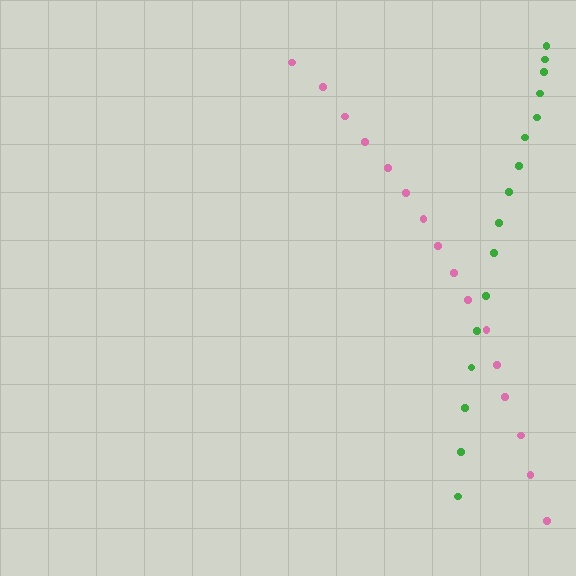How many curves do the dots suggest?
There are 2 distinct paths.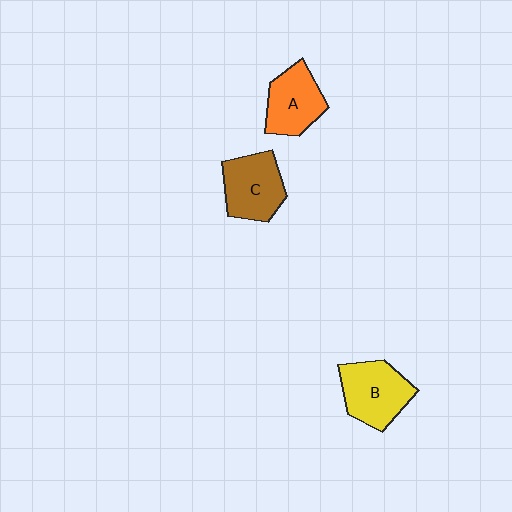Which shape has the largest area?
Shape B (yellow).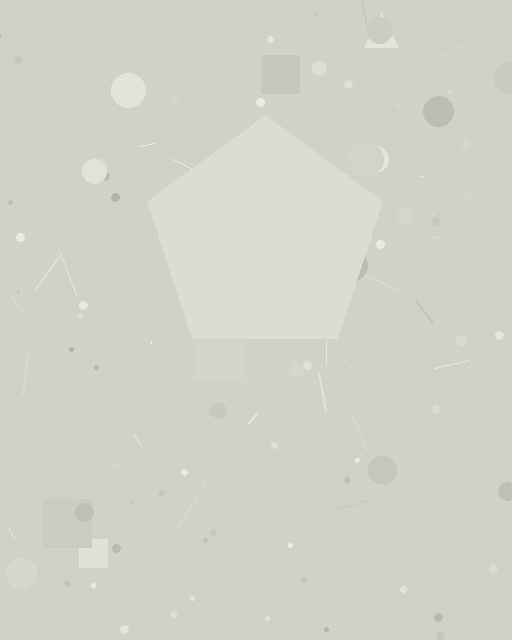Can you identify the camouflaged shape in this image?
The camouflaged shape is a pentagon.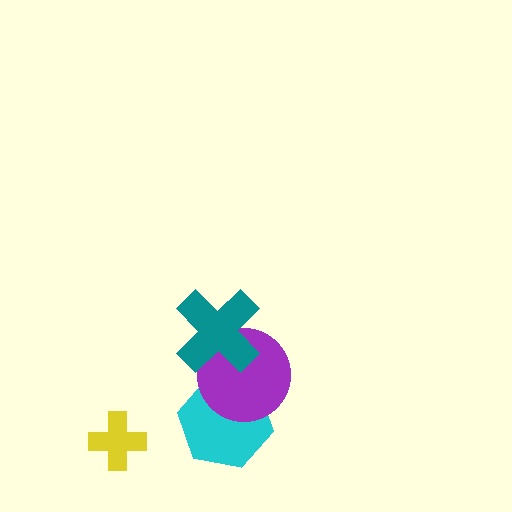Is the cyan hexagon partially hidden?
Yes, it is partially covered by another shape.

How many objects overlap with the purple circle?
2 objects overlap with the purple circle.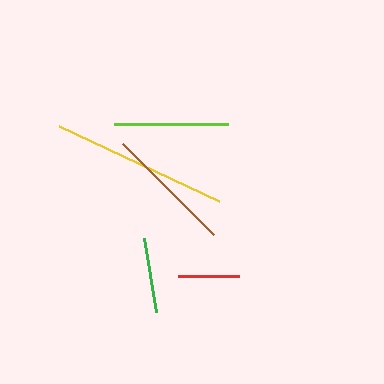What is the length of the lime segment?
The lime segment is approximately 114 pixels long.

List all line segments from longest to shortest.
From longest to shortest: yellow, brown, lime, green, red.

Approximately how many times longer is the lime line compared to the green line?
The lime line is approximately 1.5 times the length of the green line.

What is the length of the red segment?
The red segment is approximately 61 pixels long.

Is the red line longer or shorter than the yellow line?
The yellow line is longer than the red line.